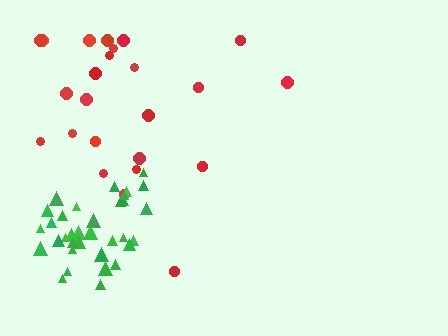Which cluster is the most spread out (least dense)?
Red.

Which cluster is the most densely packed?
Green.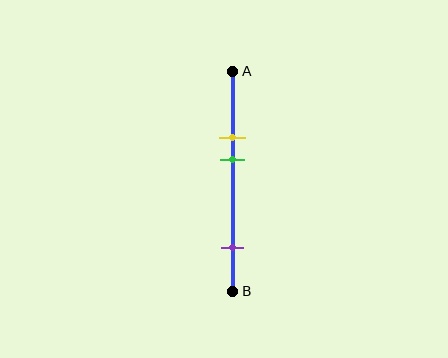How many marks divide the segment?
There are 3 marks dividing the segment.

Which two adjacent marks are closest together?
The yellow and green marks are the closest adjacent pair.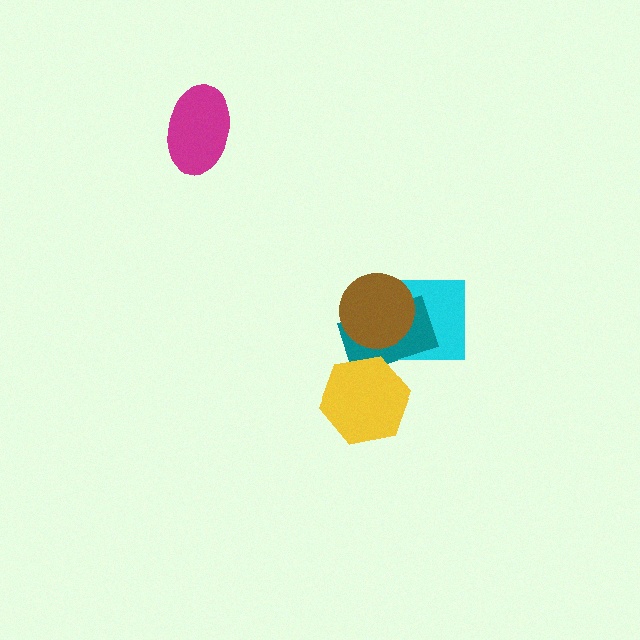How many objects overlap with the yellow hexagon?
1 object overlaps with the yellow hexagon.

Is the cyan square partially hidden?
Yes, it is partially covered by another shape.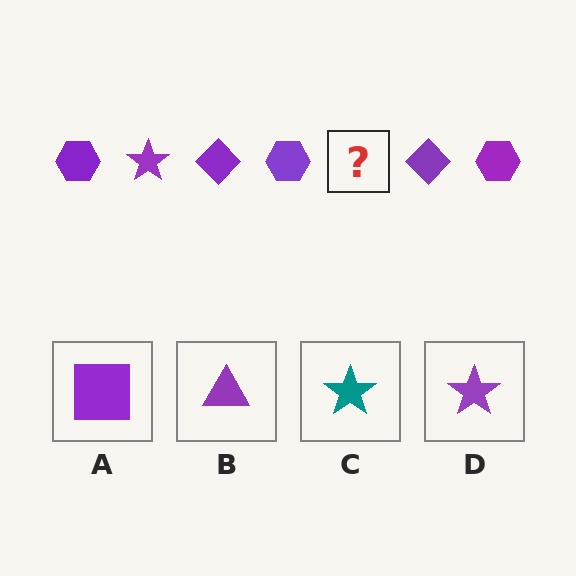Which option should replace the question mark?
Option D.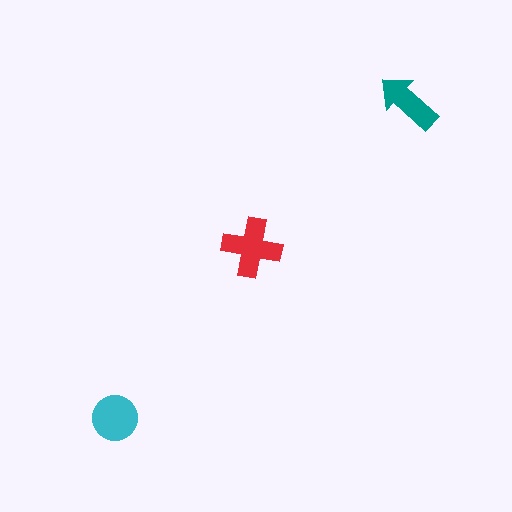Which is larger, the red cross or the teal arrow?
The red cross.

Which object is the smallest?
The teal arrow.